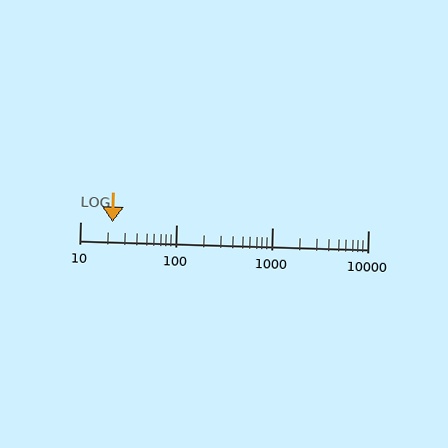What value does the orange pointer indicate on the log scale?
The pointer indicates approximately 22.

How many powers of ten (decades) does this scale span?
The scale spans 3 decades, from 10 to 10000.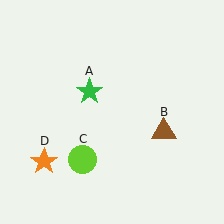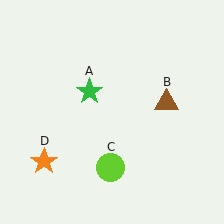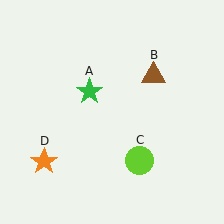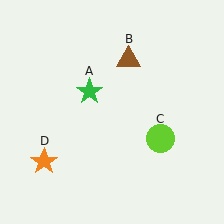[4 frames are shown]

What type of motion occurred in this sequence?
The brown triangle (object B), lime circle (object C) rotated counterclockwise around the center of the scene.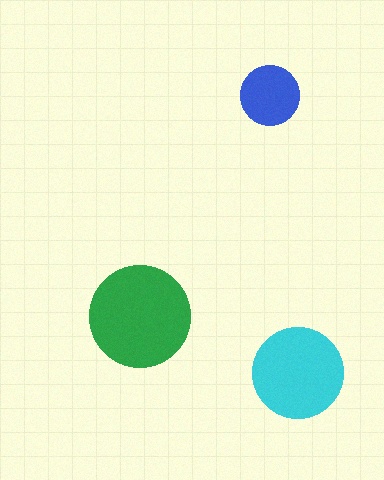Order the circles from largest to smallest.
the green one, the cyan one, the blue one.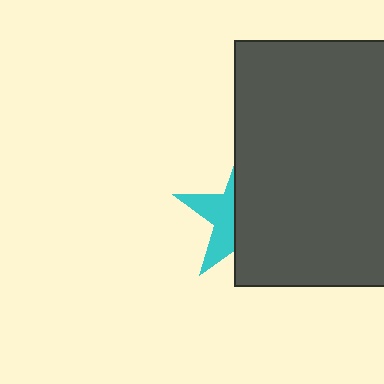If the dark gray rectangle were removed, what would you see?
You would see the complete cyan star.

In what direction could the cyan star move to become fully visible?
The cyan star could move left. That would shift it out from behind the dark gray rectangle entirely.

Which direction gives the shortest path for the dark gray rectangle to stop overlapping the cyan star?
Moving right gives the shortest separation.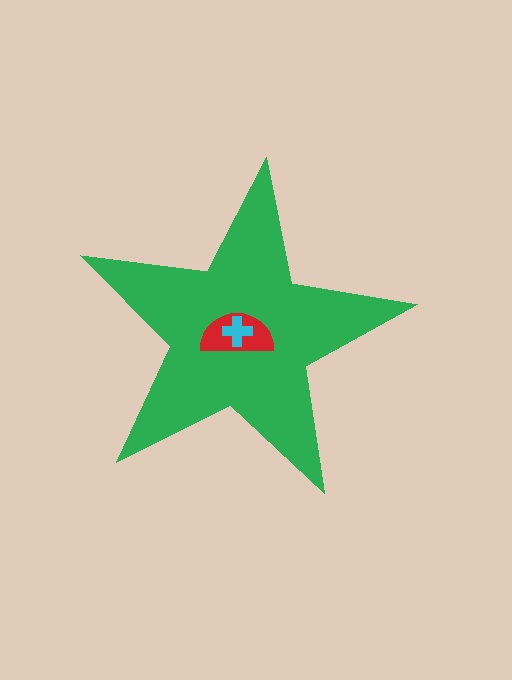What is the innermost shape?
The cyan cross.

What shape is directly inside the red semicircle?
The cyan cross.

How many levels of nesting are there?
3.